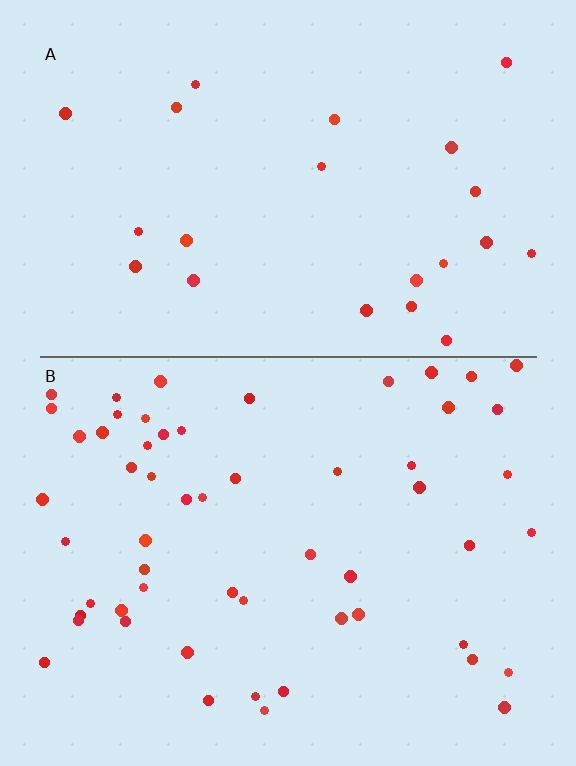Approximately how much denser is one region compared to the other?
Approximately 2.5× — region B over region A.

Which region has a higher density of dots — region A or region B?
B (the bottom).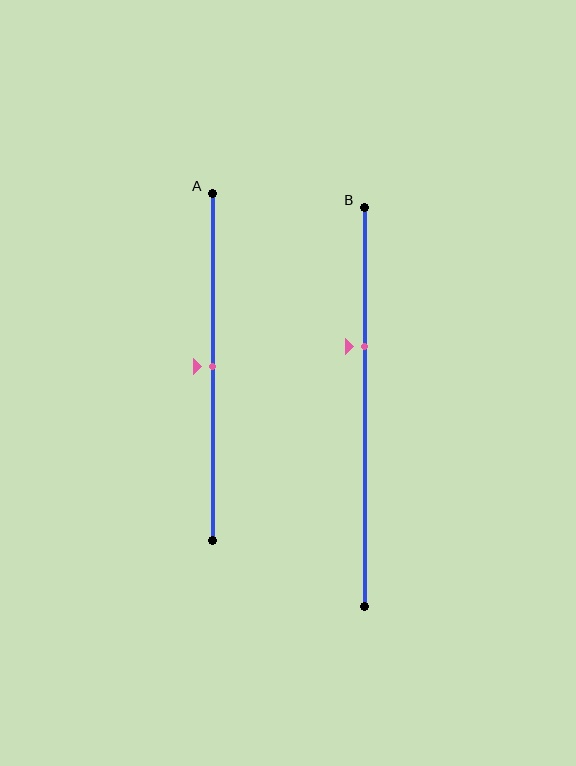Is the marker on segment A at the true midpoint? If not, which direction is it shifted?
Yes, the marker on segment A is at the true midpoint.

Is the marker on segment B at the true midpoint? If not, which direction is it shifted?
No, the marker on segment B is shifted upward by about 15% of the segment length.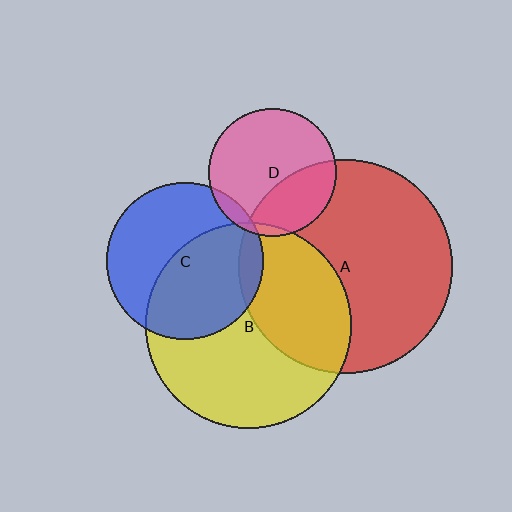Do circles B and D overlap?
Yes.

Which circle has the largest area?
Circle A (red).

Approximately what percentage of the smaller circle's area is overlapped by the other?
Approximately 5%.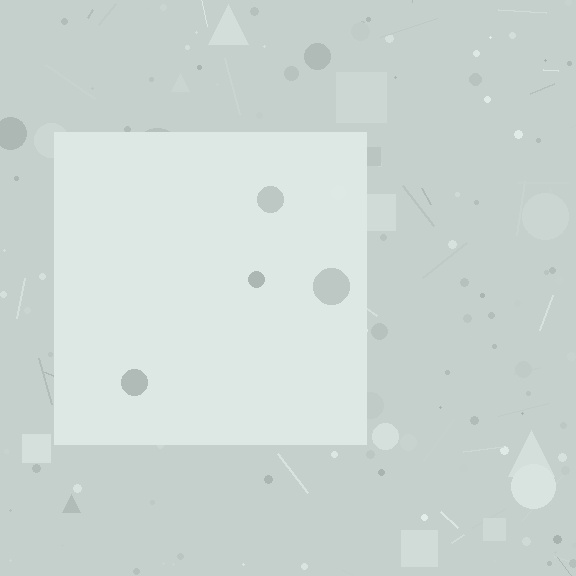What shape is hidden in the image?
A square is hidden in the image.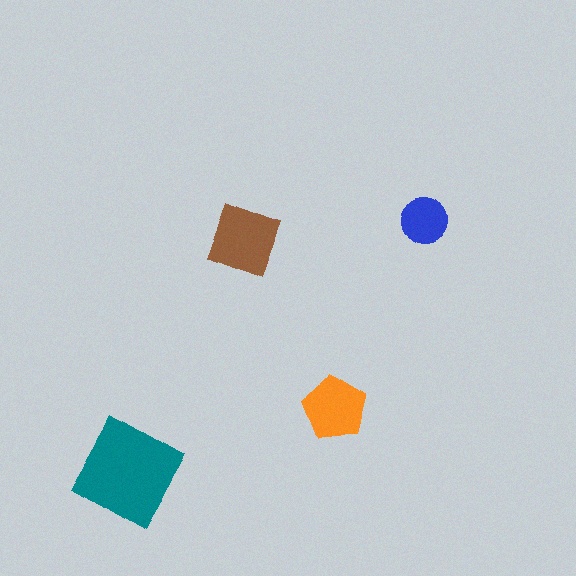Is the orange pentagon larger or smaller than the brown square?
Smaller.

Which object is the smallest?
The blue circle.